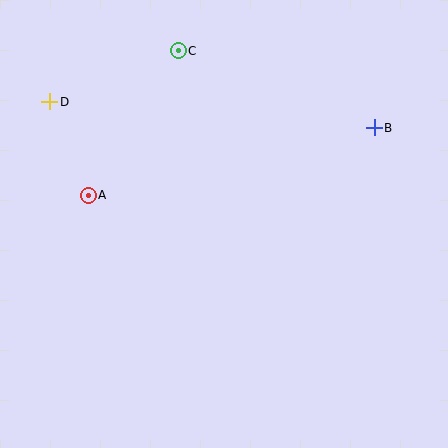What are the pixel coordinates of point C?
Point C is at (178, 51).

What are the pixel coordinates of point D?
Point D is at (50, 102).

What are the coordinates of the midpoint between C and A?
The midpoint between C and A is at (133, 123).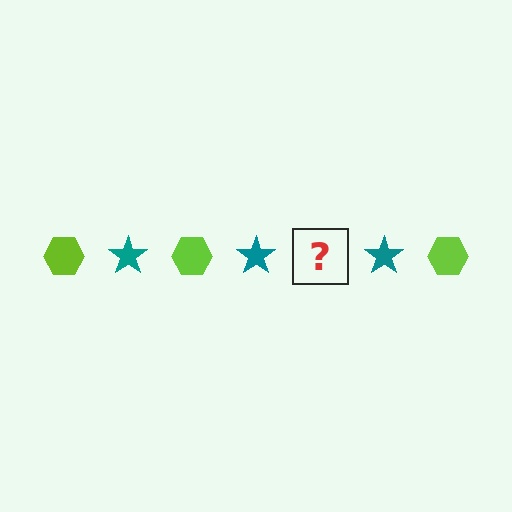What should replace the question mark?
The question mark should be replaced with a lime hexagon.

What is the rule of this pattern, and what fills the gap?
The rule is that the pattern alternates between lime hexagon and teal star. The gap should be filled with a lime hexagon.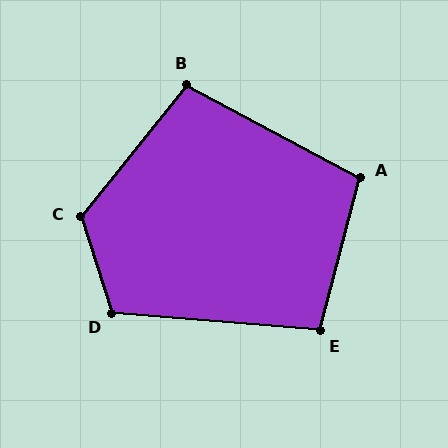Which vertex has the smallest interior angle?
E, at approximately 100 degrees.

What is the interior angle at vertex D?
Approximately 112 degrees (obtuse).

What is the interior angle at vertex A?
Approximately 104 degrees (obtuse).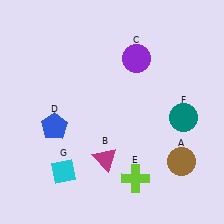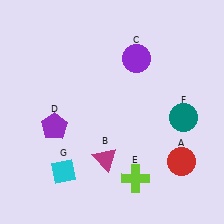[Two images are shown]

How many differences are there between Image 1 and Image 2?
There are 2 differences between the two images.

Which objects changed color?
A changed from brown to red. D changed from blue to purple.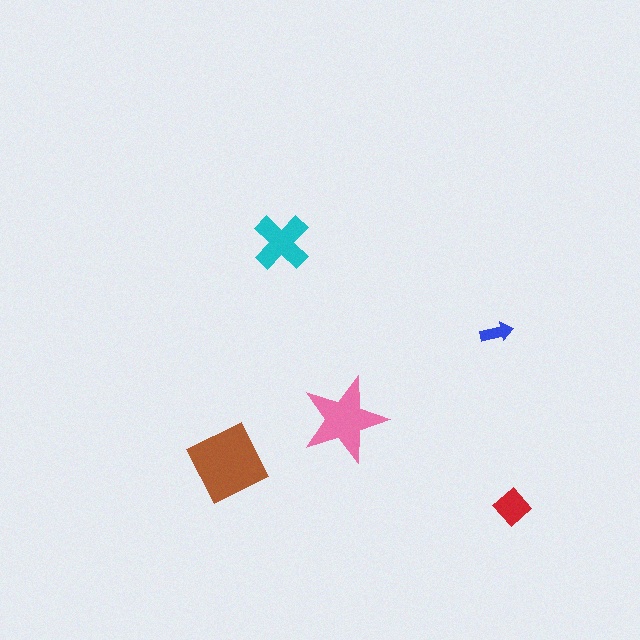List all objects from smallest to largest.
The blue arrow, the red diamond, the cyan cross, the pink star, the brown diamond.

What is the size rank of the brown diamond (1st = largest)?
1st.